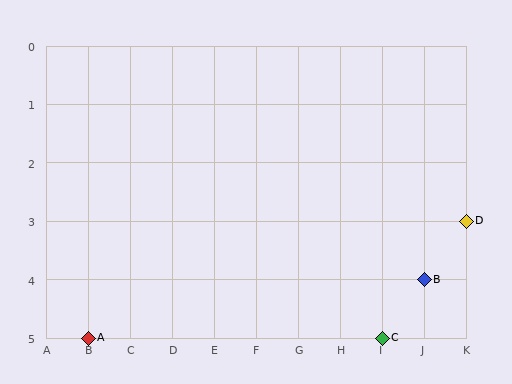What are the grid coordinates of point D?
Point D is at grid coordinates (K, 3).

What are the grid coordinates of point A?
Point A is at grid coordinates (B, 5).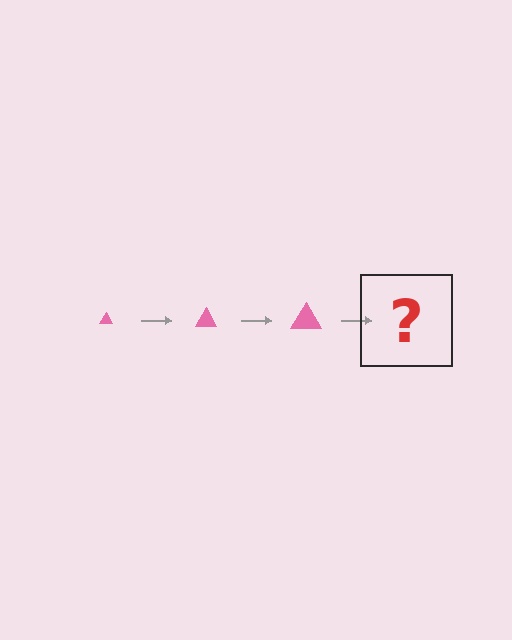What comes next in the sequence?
The next element should be a pink triangle, larger than the previous one.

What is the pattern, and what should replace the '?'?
The pattern is that the triangle gets progressively larger each step. The '?' should be a pink triangle, larger than the previous one.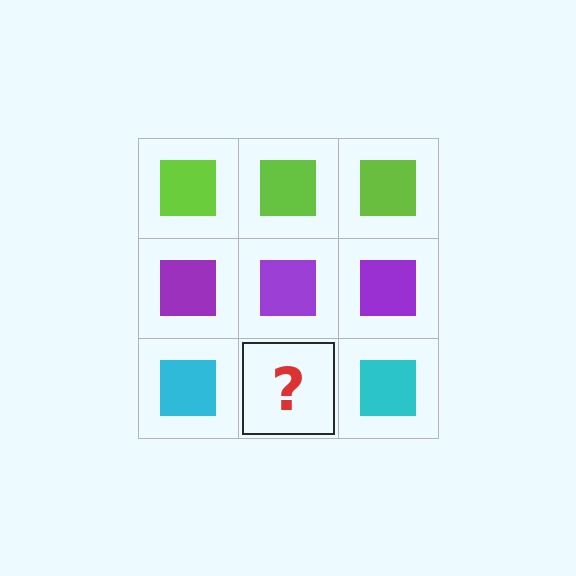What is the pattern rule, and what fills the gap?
The rule is that each row has a consistent color. The gap should be filled with a cyan square.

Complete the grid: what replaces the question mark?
The question mark should be replaced with a cyan square.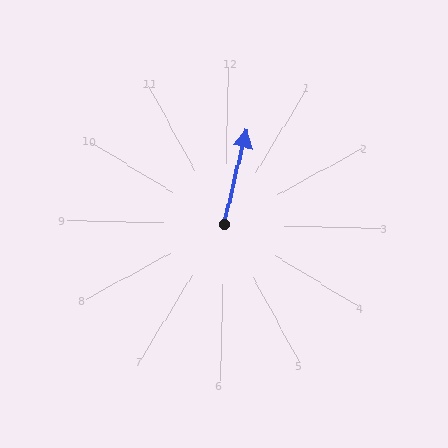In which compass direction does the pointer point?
North.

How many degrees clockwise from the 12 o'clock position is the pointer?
Approximately 12 degrees.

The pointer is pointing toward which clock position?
Roughly 12 o'clock.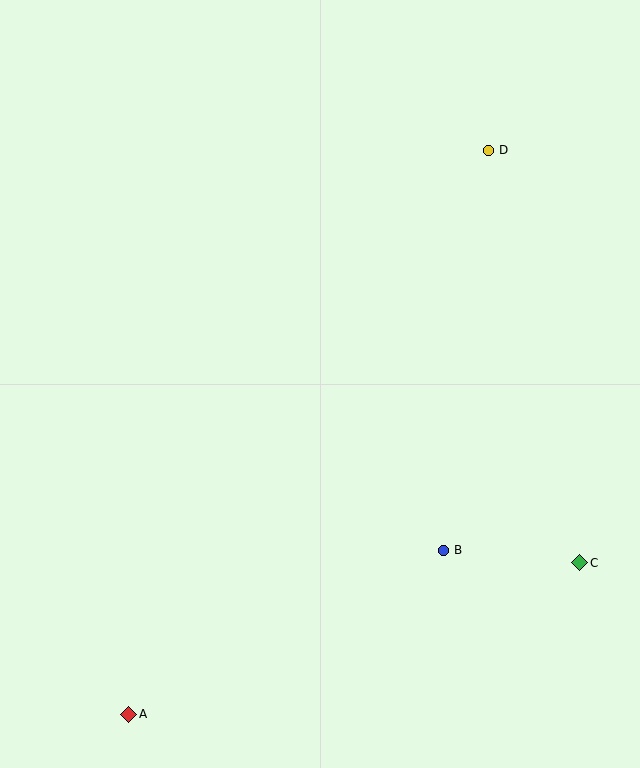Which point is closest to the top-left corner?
Point D is closest to the top-left corner.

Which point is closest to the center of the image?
Point B at (444, 550) is closest to the center.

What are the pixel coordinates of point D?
Point D is at (489, 150).